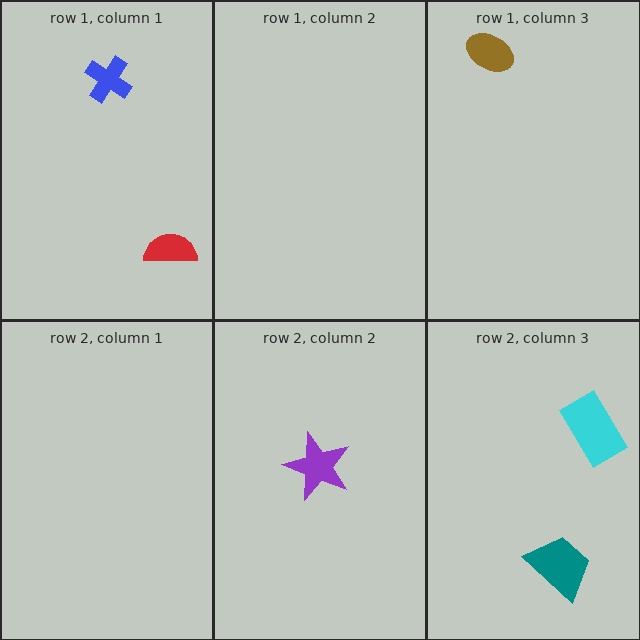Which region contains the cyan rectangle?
The row 2, column 3 region.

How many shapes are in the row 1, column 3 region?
1.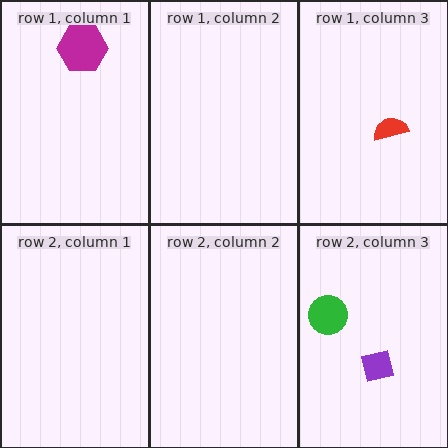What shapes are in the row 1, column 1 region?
The magenta hexagon.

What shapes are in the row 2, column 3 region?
The green circle, the purple square.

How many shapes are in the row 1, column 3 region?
1.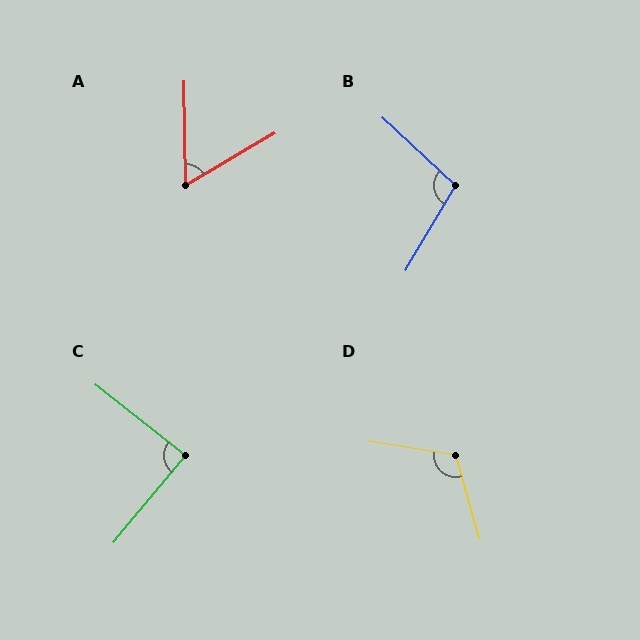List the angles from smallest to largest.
A (61°), C (89°), B (102°), D (115°).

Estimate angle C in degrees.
Approximately 89 degrees.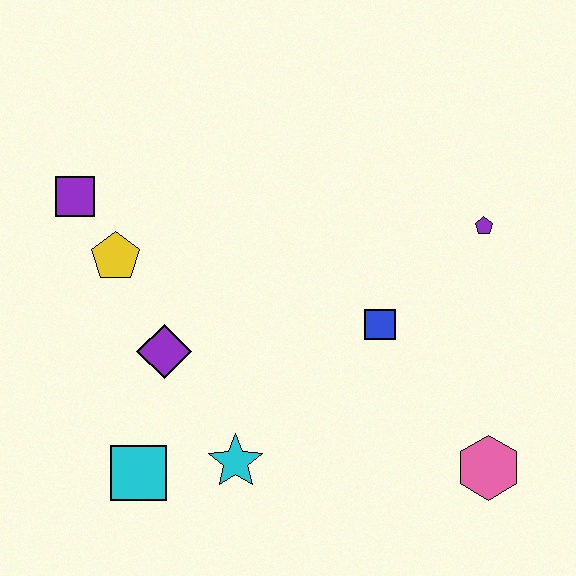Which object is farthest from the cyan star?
The purple pentagon is farthest from the cyan star.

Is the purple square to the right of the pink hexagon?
No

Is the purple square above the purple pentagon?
Yes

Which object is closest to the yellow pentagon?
The purple square is closest to the yellow pentagon.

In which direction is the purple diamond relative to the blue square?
The purple diamond is to the left of the blue square.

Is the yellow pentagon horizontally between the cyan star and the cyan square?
No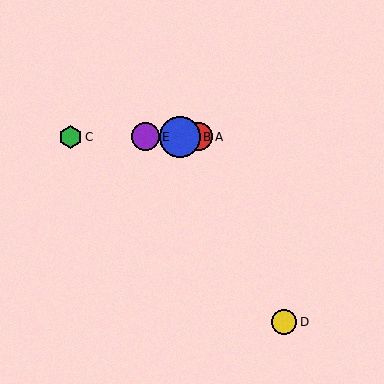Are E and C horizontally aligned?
Yes, both are at y≈137.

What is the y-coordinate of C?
Object C is at y≈137.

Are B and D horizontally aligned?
No, B is at y≈137 and D is at y≈322.